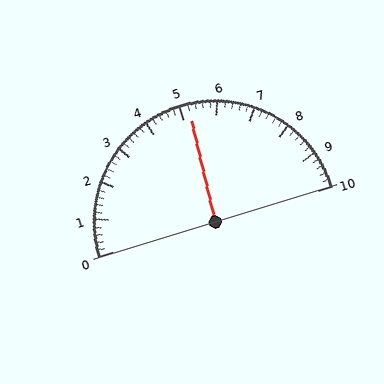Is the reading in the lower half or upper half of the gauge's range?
The reading is in the upper half of the range (0 to 10).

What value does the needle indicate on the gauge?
The needle indicates approximately 5.2.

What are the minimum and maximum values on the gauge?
The gauge ranges from 0 to 10.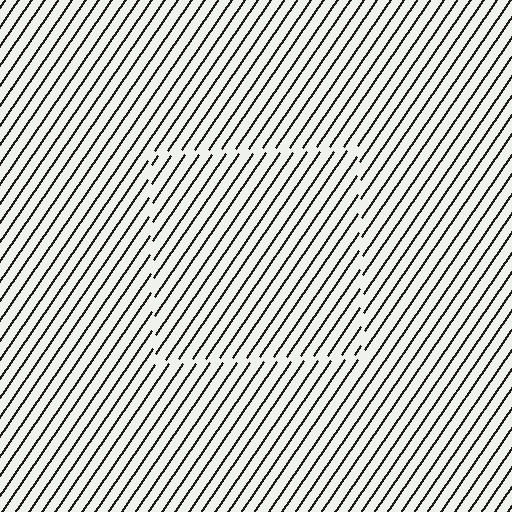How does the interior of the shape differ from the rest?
The interior of the shape contains the same grating, shifted by half a period — the contour is defined by the phase discontinuity where line-ends from the inner and outer gratings abut.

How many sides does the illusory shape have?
4 sides — the line-ends trace a square.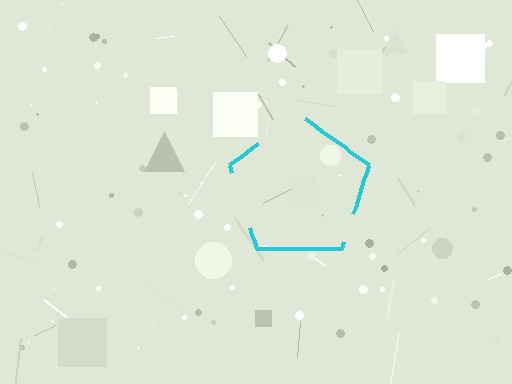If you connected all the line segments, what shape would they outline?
They would outline a pentagon.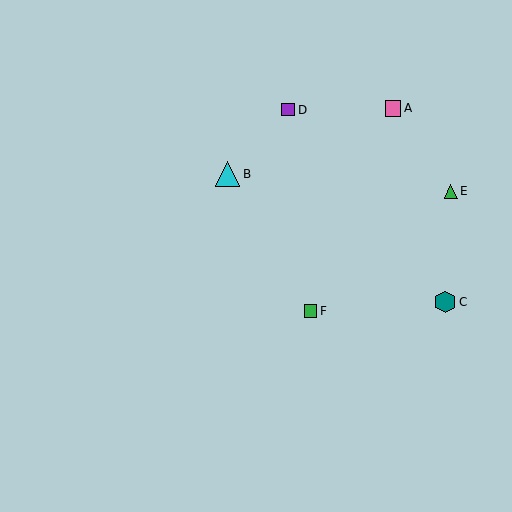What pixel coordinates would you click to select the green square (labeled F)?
Click at (310, 311) to select the green square F.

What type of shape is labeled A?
Shape A is a pink square.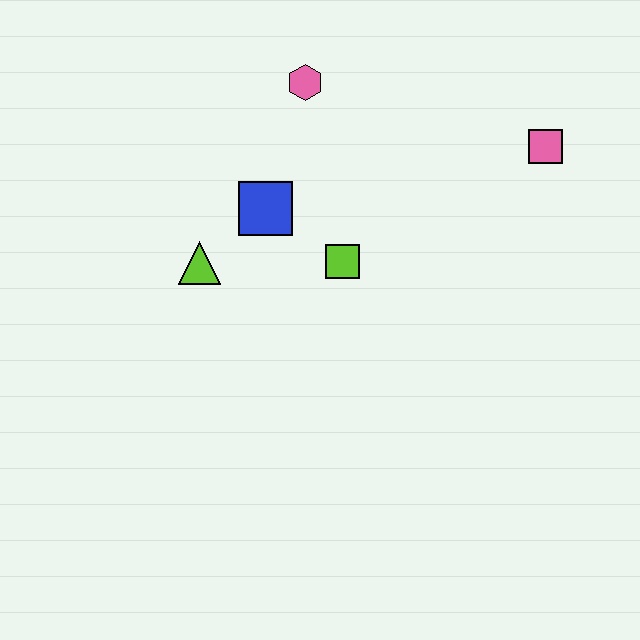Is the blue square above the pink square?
No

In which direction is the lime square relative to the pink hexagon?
The lime square is below the pink hexagon.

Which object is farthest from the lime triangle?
The pink square is farthest from the lime triangle.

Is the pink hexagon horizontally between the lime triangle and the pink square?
Yes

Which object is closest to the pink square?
The lime square is closest to the pink square.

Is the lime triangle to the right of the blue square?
No